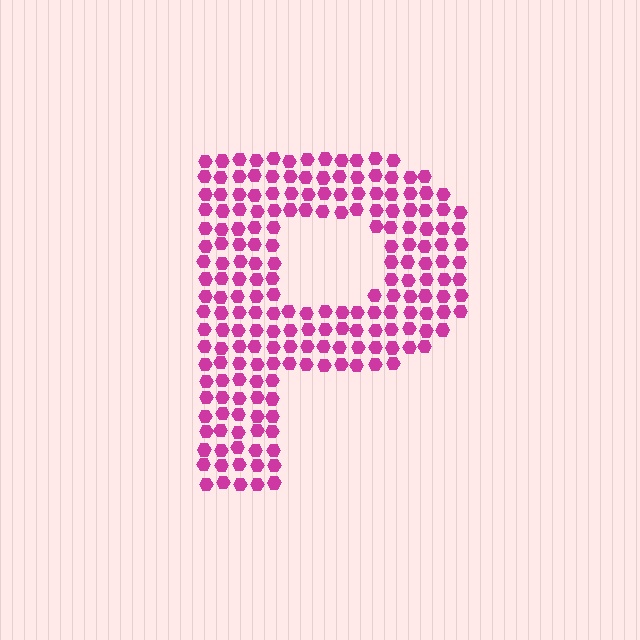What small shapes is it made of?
It is made of small hexagons.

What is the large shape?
The large shape is the letter P.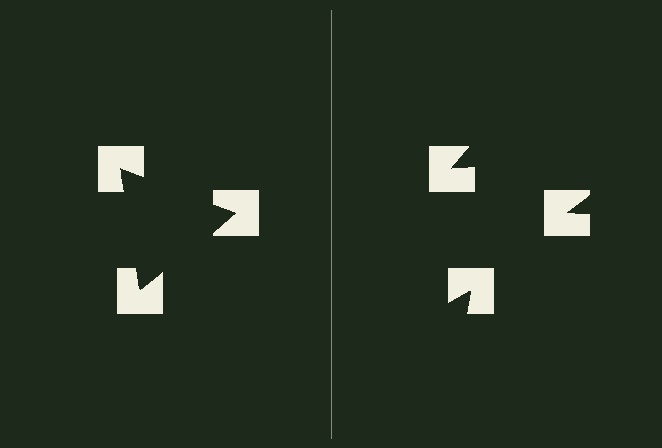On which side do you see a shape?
An illusory triangle appears on the left side. On the right side the wedge cuts are rotated, so no coherent shape forms.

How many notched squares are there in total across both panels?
6 — 3 on each side.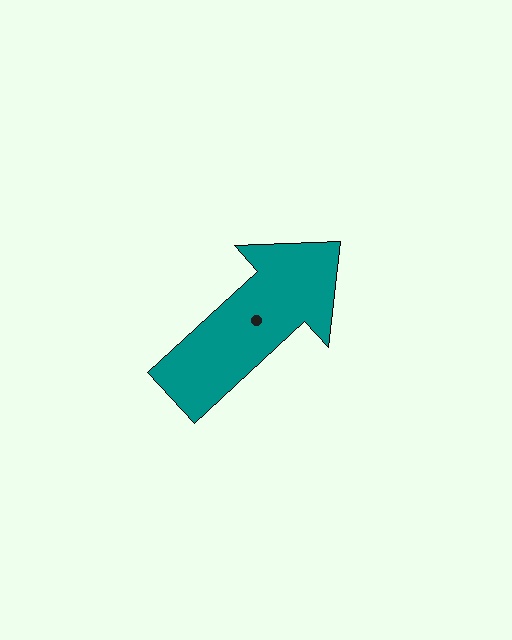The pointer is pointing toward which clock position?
Roughly 2 o'clock.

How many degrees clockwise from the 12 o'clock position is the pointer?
Approximately 47 degrees.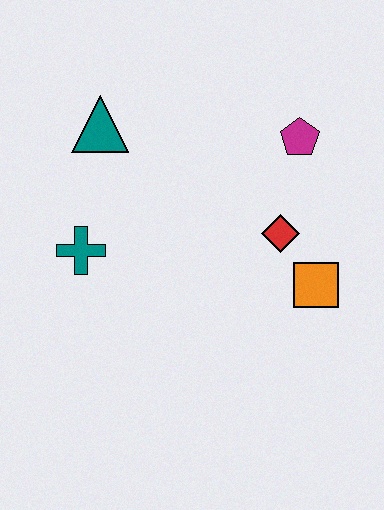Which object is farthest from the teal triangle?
The orange square is farthest from the teal triangle.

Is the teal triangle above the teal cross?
Yes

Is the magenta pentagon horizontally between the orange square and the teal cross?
Yes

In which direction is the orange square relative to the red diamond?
The orange square is below the red diamond.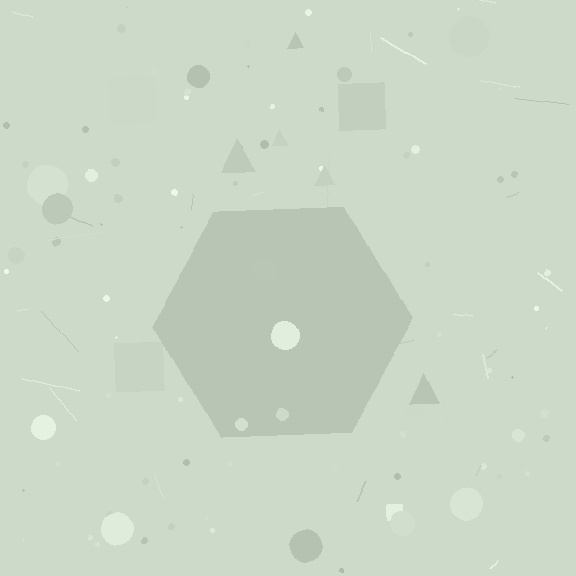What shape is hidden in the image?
A hexagon is hidden in the image.